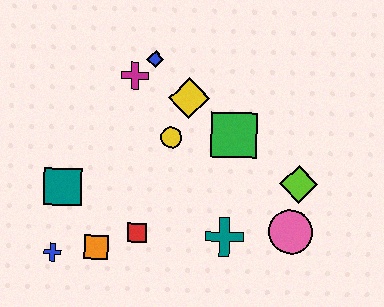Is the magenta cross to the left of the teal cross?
Yes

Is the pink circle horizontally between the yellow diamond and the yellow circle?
No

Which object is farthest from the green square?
The blue cross is farthest from the green square.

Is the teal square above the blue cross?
Yes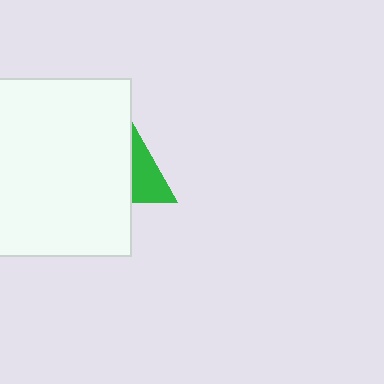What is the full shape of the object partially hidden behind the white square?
The partially hidden object is a green triangle.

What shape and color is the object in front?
The object in front is a white square.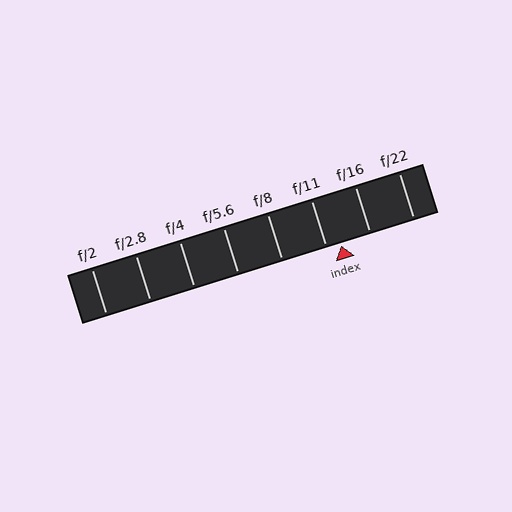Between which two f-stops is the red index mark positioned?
The index mark is between f/11 and f/16.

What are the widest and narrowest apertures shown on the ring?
The widest aperture shown is f/2 and the narrowest is f/22.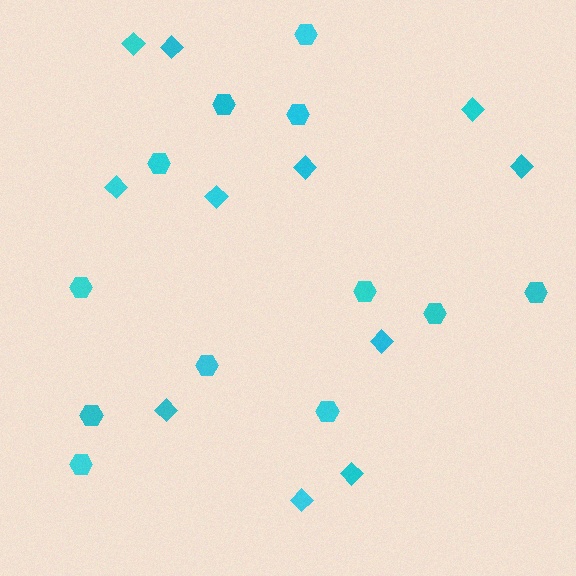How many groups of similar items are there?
There are 2 groups: one group of hexagons (12) and one group of diamonds (11).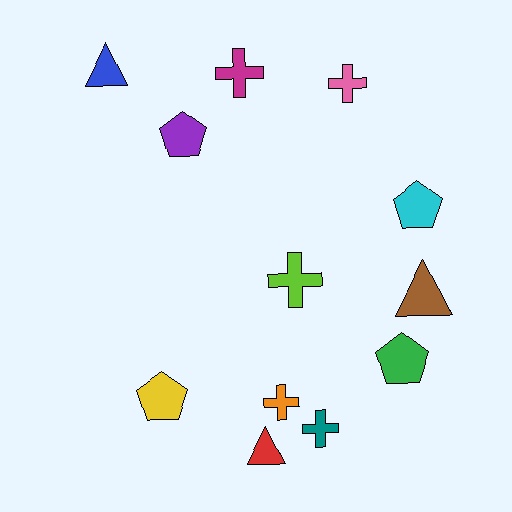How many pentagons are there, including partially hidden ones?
There are 4 pentagons.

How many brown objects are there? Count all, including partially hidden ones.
There is 1 brown object.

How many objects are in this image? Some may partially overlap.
There are 12 objects.